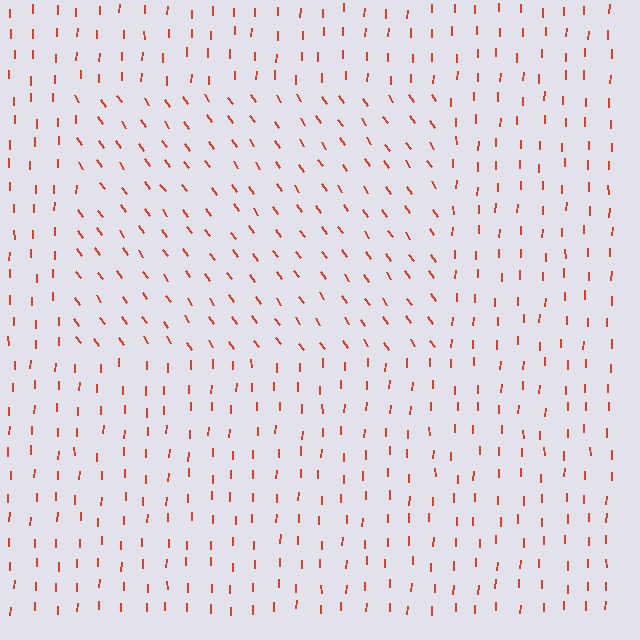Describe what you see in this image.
The image is filled with small red line segments. A rectangle region in the image has lines oriented differently from the surrounding lines, creating a visible texture boundary.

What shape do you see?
I see a rectangle.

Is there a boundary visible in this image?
Yes, there is a texture boundary formed by a change in line orientation.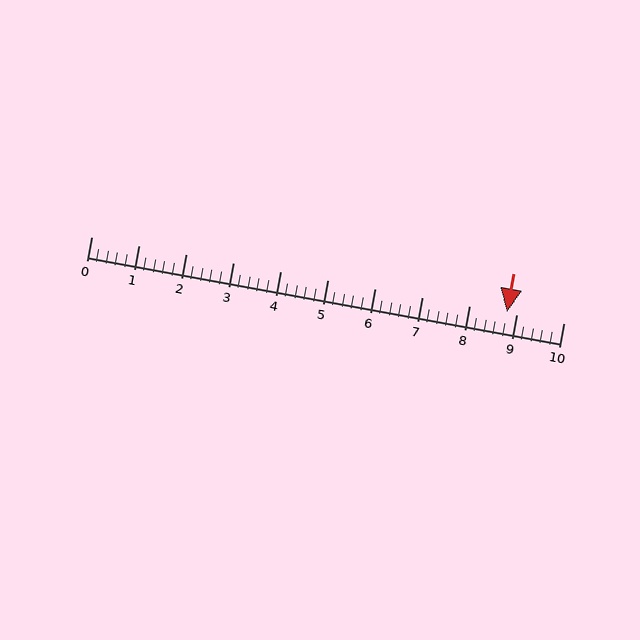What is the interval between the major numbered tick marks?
The major tick marks are spaced 1 units apart.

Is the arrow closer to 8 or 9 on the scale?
The arrow is closer to 9.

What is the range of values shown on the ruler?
The ruler shows values from 0 to 10.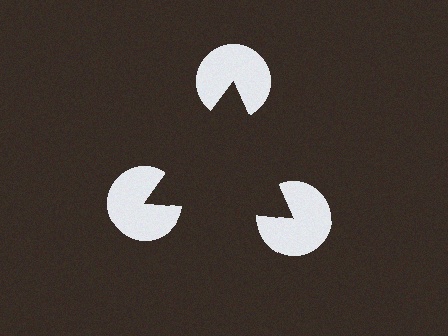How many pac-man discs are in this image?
There are 3 — one at each vertex of the illusory triangle.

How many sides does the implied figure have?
3 sides.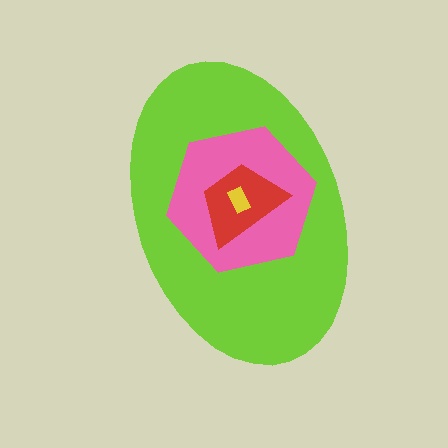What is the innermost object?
The yellow rectangle.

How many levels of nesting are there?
4.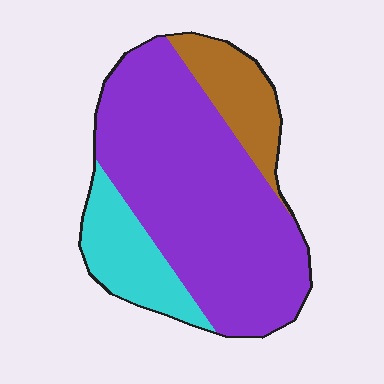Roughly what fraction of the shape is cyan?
Cyan takes up between a sixth and a third of the shape.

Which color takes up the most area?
Purple, at roughly 70%.